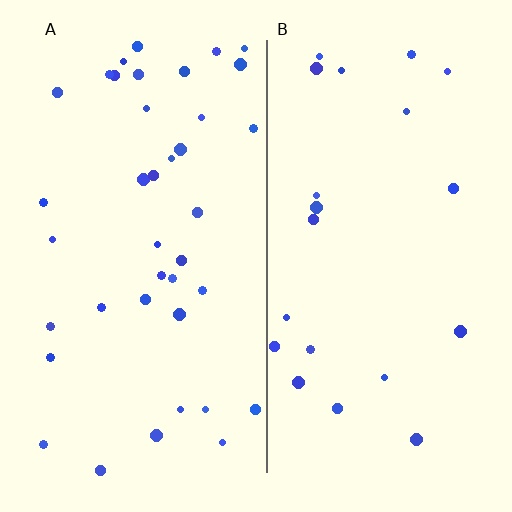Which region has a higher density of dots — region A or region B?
A (the left).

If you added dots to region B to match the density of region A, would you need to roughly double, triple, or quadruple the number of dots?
Approximately double.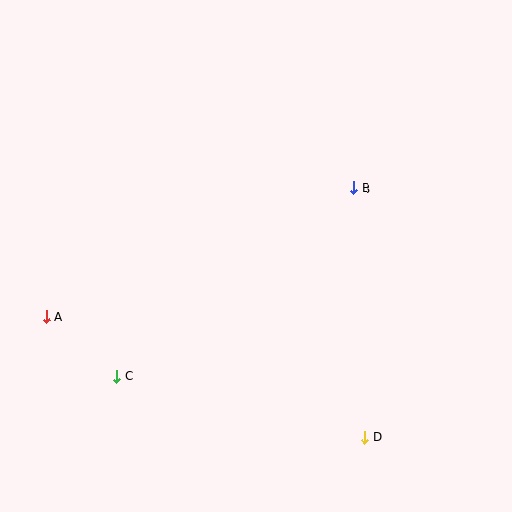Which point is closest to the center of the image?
Point B at (354, 188) is closest to the center.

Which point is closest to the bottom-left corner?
Point C is closest to the bottom-left corner.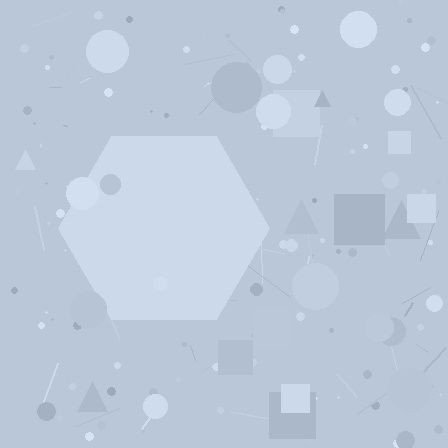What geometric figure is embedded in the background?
A hexagon is embedded in the background.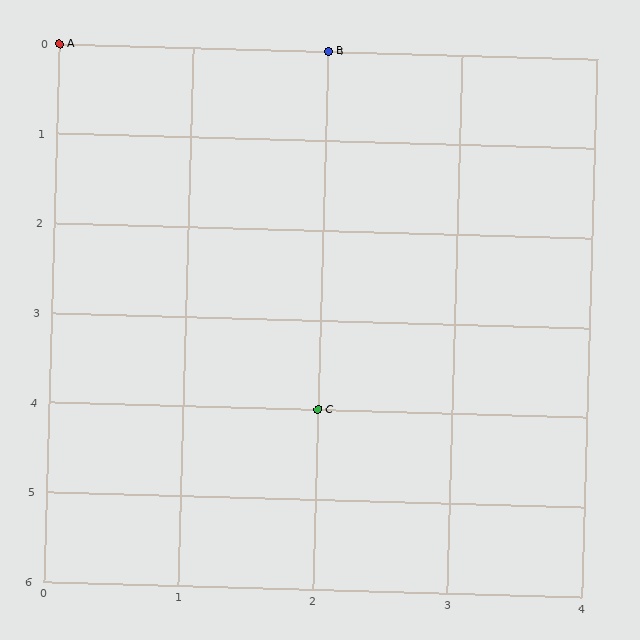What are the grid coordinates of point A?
Point A is at grid coordinates (0, 0).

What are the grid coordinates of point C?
Point C is at grid coordinates (2, 4).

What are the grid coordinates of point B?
Point B is at grid coordinates (2, 0).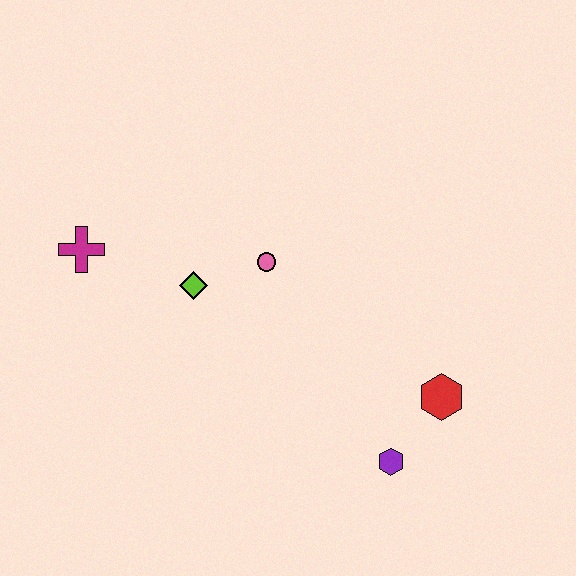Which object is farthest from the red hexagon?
The magenta cross is farthest from the red hexagon.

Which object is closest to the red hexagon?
The purple hexagon is closest to the red hexagon.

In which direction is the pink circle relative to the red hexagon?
The pink circle is to the left of the red hexagon.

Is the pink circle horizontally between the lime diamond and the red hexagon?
Yes